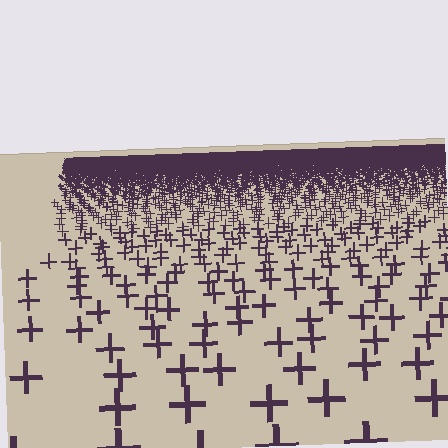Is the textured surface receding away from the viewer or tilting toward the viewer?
The surface is receding away from the viewer. Texture elements get smaller and denser toward the top.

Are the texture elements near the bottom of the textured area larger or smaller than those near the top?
Larger. Near the bottom, elements are closer to the viewer and appear at a bigger on-screen size.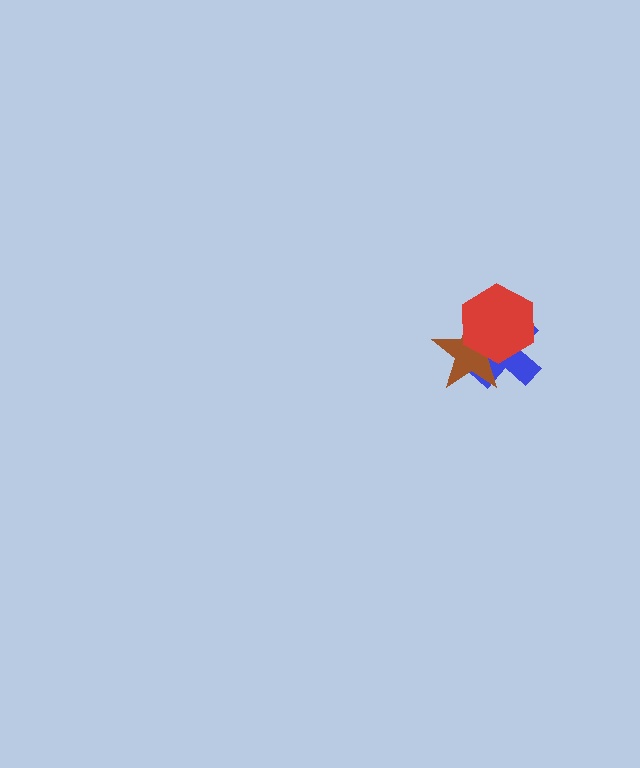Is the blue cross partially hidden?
Yes, it is partially covered by another shape.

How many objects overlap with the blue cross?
2 objects overlap with the blue cross.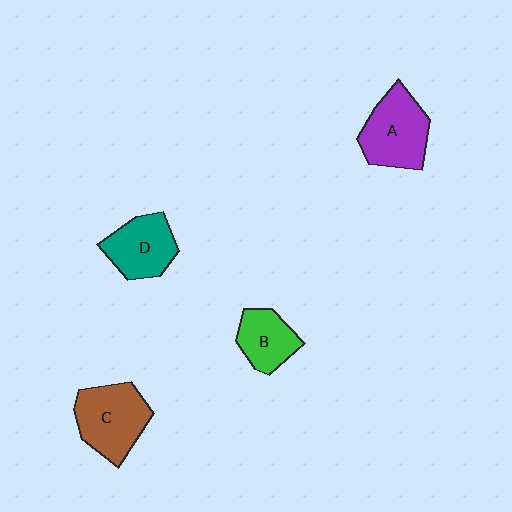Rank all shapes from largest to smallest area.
From largest to smallest: C (brown), A (purple), D (teal), B (green).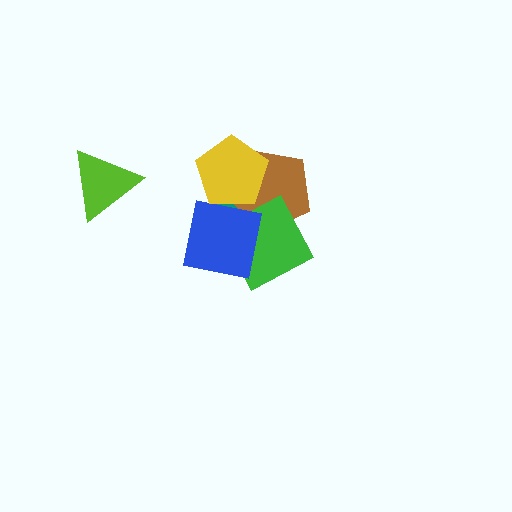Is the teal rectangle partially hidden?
Yes, it is partially covered by another shape.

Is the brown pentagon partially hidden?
Yes, it is partially covered by another shape.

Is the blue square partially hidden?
Yes, it is partially covered by another shape.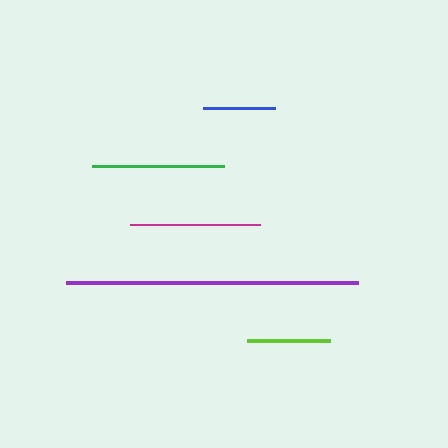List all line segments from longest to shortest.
From longest to shortest: purple, green, magenta, lime, blue.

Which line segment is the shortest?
The blue line is the shortest at approximately 72 pixels.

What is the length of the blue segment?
The blue segment is approximately 72 pixels long.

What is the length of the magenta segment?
The magenta segment is approximately 130 pixels long.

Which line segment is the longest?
The purple line is the longest at approximately 292 pixels.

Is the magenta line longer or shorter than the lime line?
The magenta line is longer than the lime line.